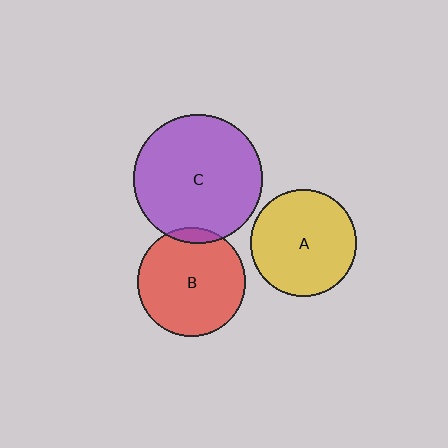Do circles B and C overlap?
Yes.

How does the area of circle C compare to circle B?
Approximately 1.4 times.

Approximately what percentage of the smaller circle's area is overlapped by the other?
Approximately 5%.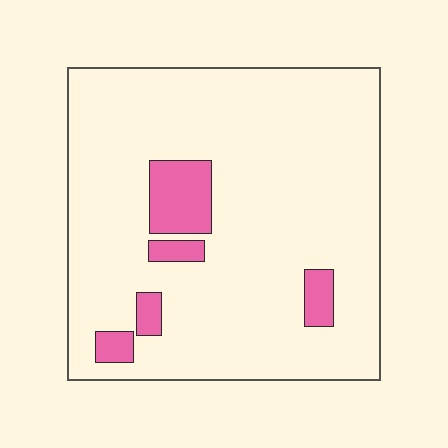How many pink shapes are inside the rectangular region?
5.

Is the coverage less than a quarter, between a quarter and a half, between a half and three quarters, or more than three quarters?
Less than a quarter.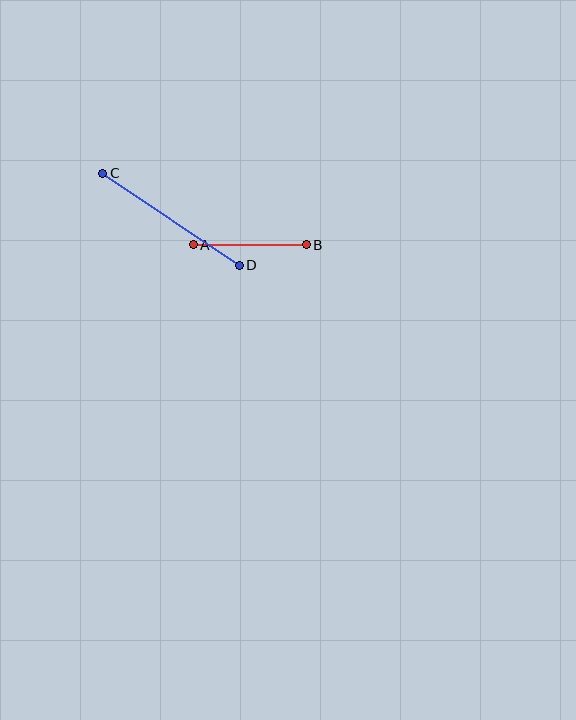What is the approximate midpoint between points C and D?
The midpoint is at approximately (171, 219) pixels.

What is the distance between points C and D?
The distance is approximately 165 pixels.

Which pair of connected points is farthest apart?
Points C and D are farthest apart.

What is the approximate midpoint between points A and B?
The midpoint is at approximately (250, 245) pixels.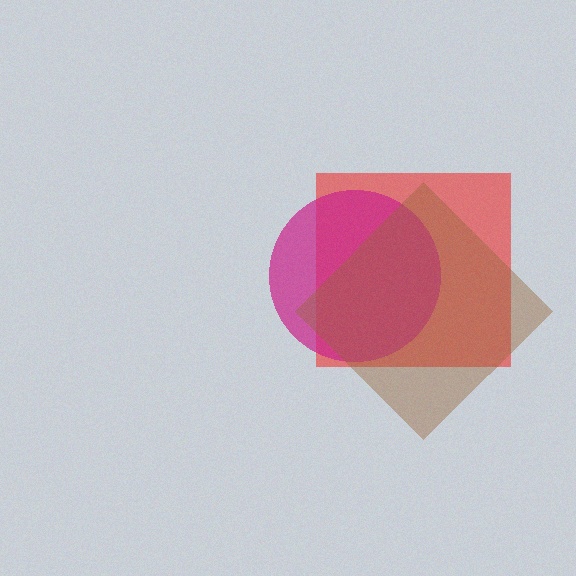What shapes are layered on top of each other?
The layered shapes are: a red square, a magenta circle, a brown diamond.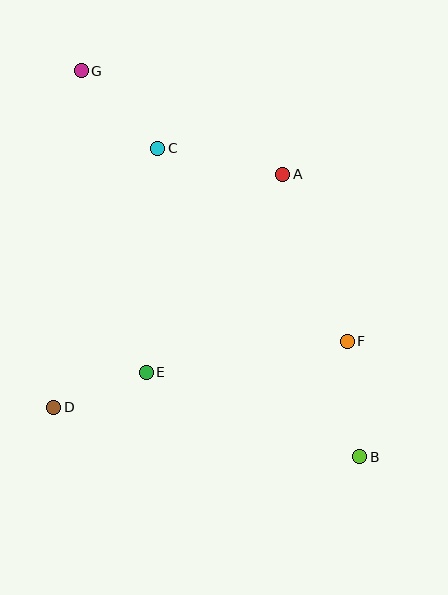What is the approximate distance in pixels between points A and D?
The distance between A and D is approximately 327 pixels.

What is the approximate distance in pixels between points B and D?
The distance between B and D is approximately 310 pixels.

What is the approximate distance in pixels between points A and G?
The distance between A and G is approximately 226 pixels.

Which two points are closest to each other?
Points D and E are closest to each other.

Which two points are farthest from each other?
Points B and G are farthest from each other.